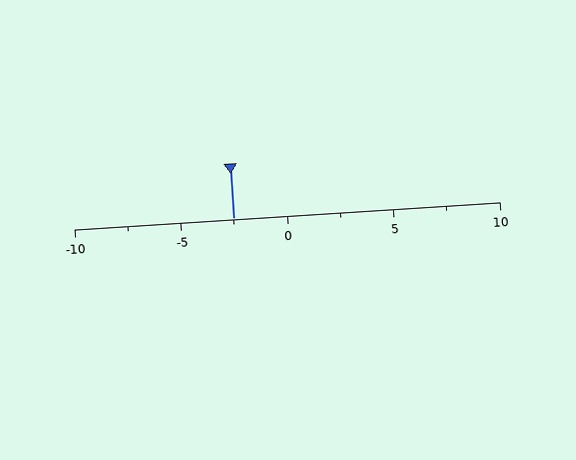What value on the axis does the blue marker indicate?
The marker indicates approximately -2.5.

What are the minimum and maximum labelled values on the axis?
The axis runs from -10 to 10.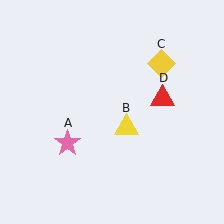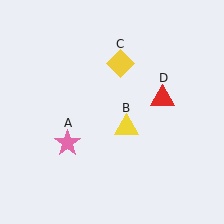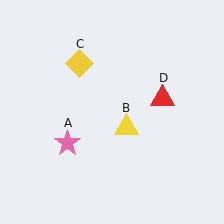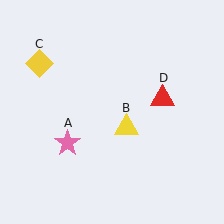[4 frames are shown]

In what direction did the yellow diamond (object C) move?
The yellow diamond (object C) moved left.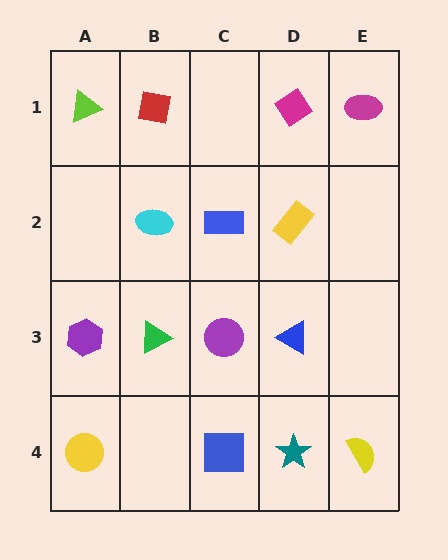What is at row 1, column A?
A lime triangle.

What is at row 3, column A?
A purple hexagon.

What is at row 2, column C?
A blue rectangle.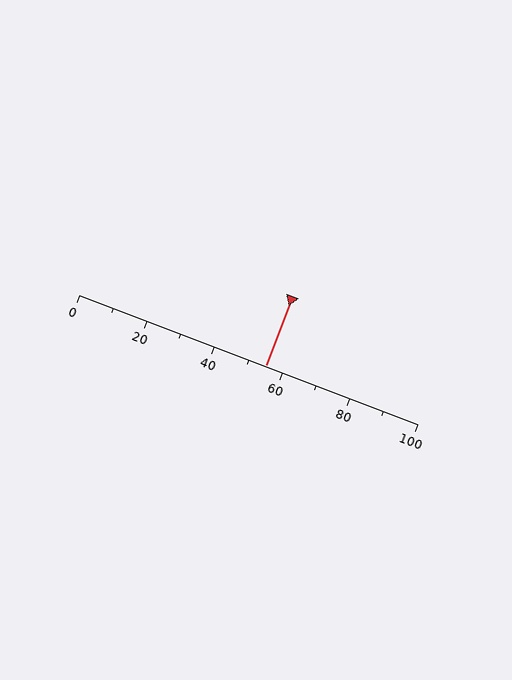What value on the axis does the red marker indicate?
The marker indicates approximately 55.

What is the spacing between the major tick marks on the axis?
The major ticks are spaced 20 apart.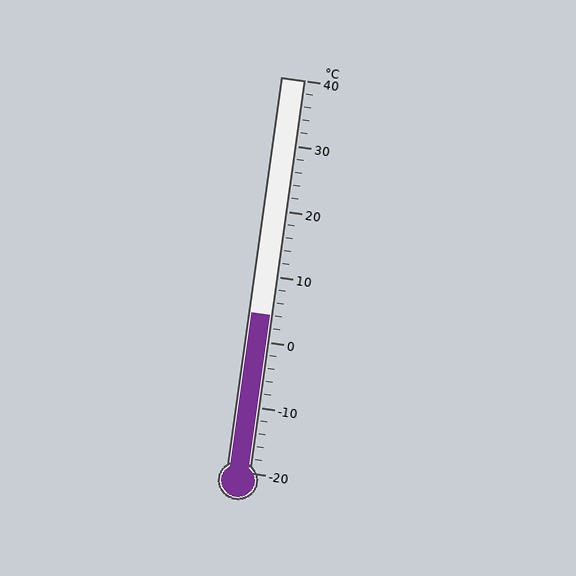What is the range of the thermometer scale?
The thermometer scale ranges from -20°C to 40°C.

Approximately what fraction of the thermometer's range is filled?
The thermometer is filled to approximately 40% of its range.